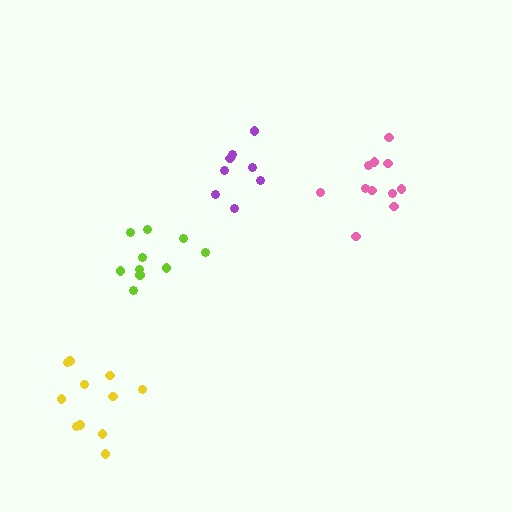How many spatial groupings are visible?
There are 4 spatial groupings.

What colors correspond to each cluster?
The clusters are colored: lime, pink, yellow, purple.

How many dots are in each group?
Group 1: 10 dots, Group 2: 11 dots, Group 3: 11 dots, Group 4: 8 dots (40 total).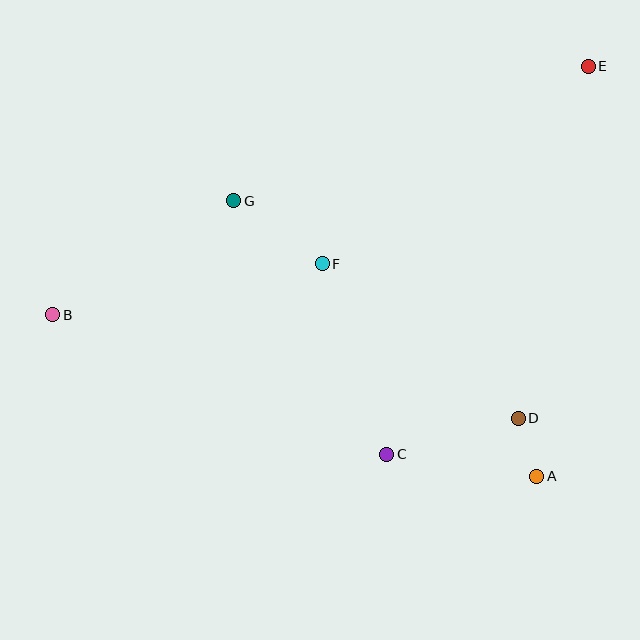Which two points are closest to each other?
Points A and D are closest to each other.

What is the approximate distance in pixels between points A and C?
The distance between A and C is approximately 152 pixels.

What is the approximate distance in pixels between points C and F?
The distance between C and F is approximately 201 pixels.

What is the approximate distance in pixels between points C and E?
The distance between C and E is approximately 437 pixels.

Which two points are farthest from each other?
Points B and E are farthest from each other.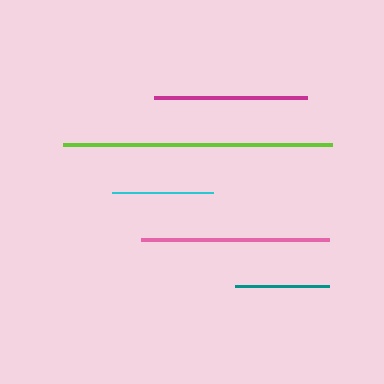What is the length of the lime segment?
The lime segment is approximately 269 pixels long.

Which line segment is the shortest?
The teal line is the shortest at approximately 94 pixels.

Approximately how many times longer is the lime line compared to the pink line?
The lime line is approximately 1.4 times the length of the pink line.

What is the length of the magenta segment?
The magenta segment is approximately 153 pixels long.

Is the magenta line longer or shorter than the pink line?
The pink line is longer than the magenta line.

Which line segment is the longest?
The lime line is the longest at approximately 269 pixels.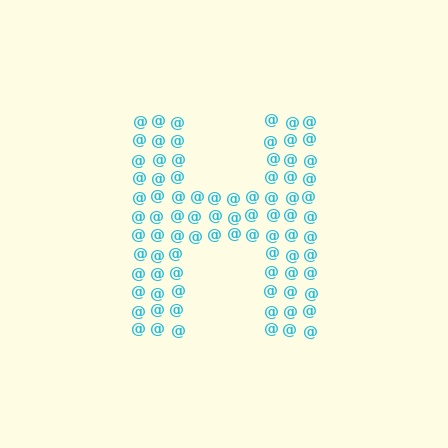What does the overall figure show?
The overall figure shows the letter H.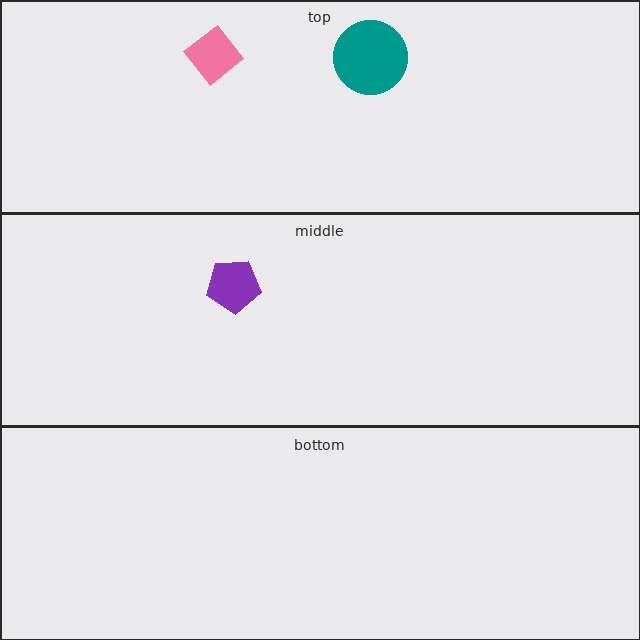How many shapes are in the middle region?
1.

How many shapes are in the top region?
2.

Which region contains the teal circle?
The top region.